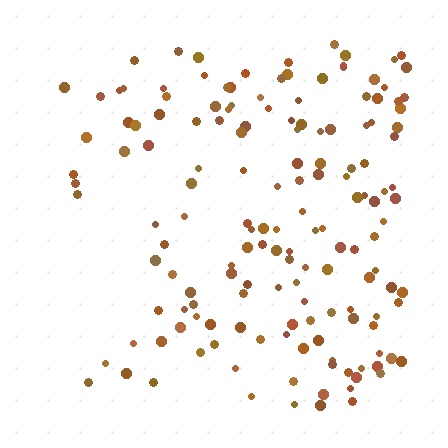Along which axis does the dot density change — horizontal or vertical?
Horizontal.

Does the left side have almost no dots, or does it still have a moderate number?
Still a moderate number, just noticeably fewer than the right.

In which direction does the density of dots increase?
From left to right, with the right side densest.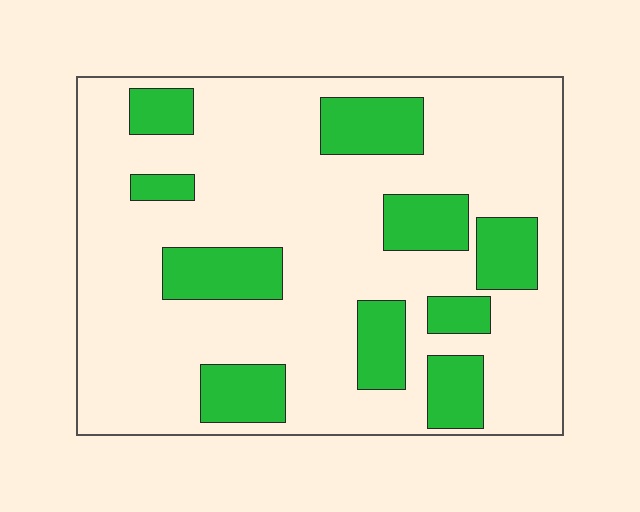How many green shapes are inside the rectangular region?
10.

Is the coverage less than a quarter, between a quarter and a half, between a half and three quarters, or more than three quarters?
Less than a quarter.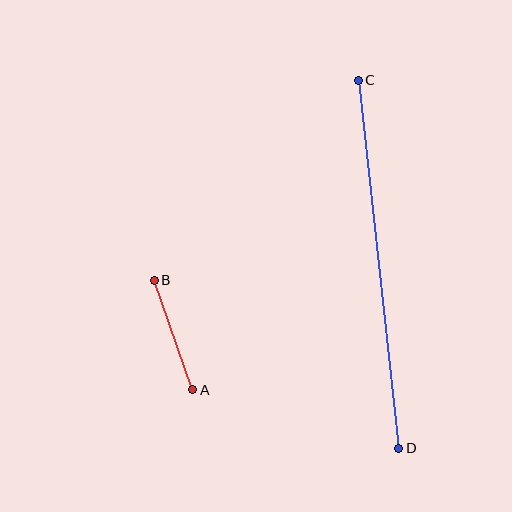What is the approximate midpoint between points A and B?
The midpoint is at approximately (174, 335) pixels.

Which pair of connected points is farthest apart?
Points C and D are farthest apart.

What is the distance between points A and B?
The distance is approximately 116 pixels.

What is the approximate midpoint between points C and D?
The midpoint is at approximately (378, 264) pixels.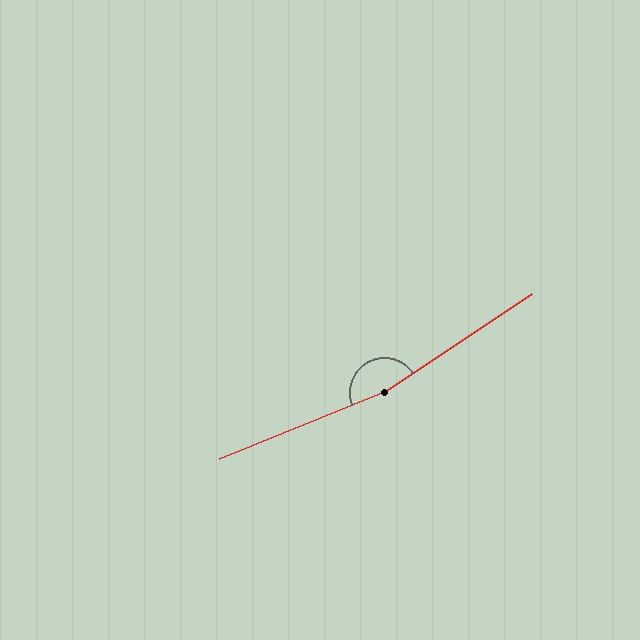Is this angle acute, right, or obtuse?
It is obtuse.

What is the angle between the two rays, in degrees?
Approximately 168 degrees.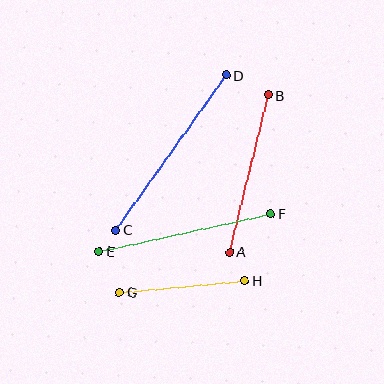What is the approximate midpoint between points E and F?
The midpoint is at approximately (185, 232) pixels.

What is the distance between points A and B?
The distance is approximately 162 pixels.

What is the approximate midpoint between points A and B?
The midpoint is at approximately (249, 173) pixels.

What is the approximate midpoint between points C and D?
The midpoint is at approximately (171, 153) pixels.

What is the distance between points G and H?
The distance is approximately 126 pixels.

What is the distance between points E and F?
The distance is approximately 176 pixels.